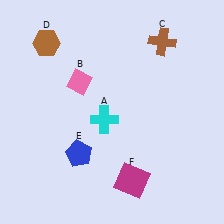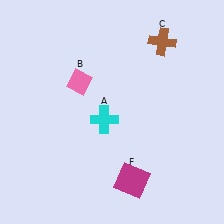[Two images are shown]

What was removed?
The blue pentagon (E), the brown hexagon (D) were removed in Image 2.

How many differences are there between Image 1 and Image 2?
There are 2 differences between the two images.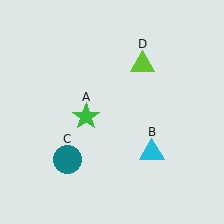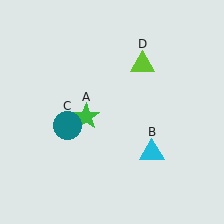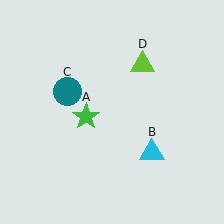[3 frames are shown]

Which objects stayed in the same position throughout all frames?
Green star (object A) and cyan triangle (object B) and lime triangle (object D) remained stationary.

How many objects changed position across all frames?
1 object changed position: teal circle (object C).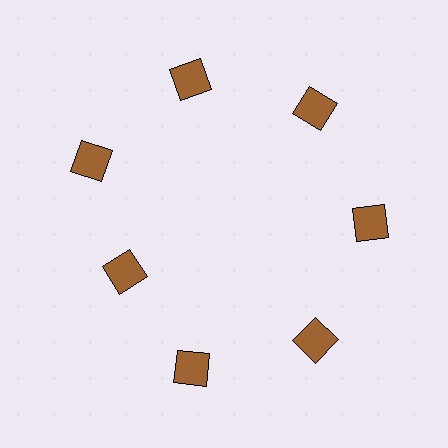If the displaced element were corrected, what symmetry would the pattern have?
It would have 7-fold rotational symmetry — the pattern would map onto itself every 51 degrees.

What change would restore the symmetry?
The symmetry would be restored by moving it outward, back onto the ring so that all 7 squares sit at equal angles and equal distance from the center.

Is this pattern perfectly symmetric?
No. The 7 brown squares are arranged in a ring, but one element near the 8 o'clock position is pulled inward toward the center, breaking the 7-fold rotational symmetry.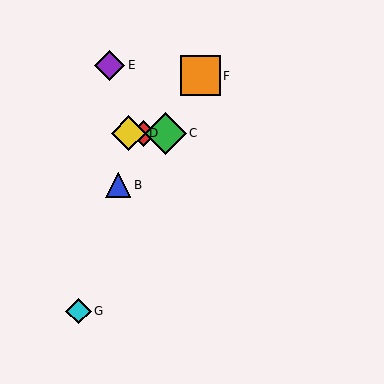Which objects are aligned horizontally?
Objects A, C, D are aligned horizontally.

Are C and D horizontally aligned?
Yes, both are at y≈133.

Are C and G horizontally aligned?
No, C is at y≈133 and G is at y≈311.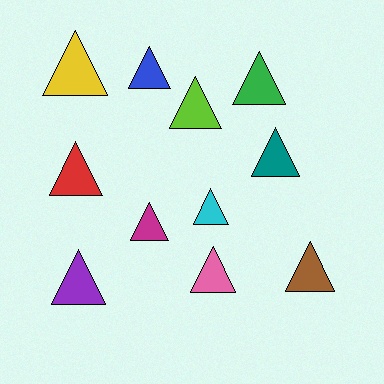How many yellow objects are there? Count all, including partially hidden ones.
There is 1 yellow object.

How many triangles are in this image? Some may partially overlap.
There are 11 triangles.